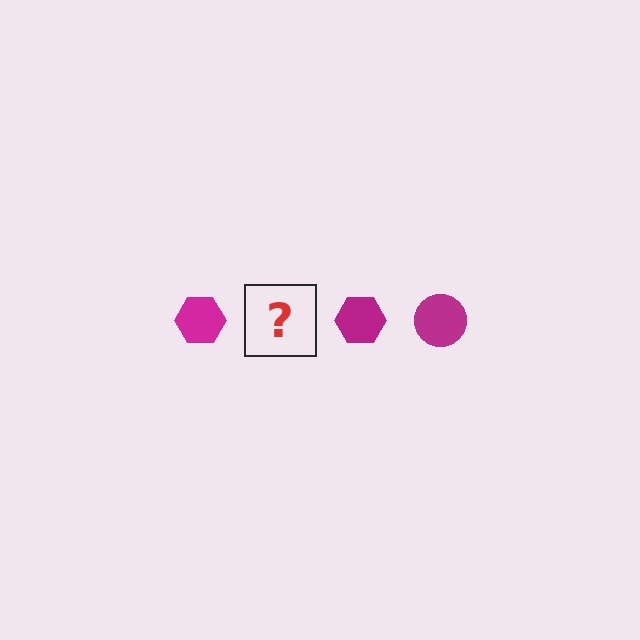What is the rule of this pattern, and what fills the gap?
The rule is that the pattern cycles through hexagon, circle shapes in magenta. The gap should be filled with a magenta circle.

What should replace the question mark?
The question mark should be replaced with a magenta circle.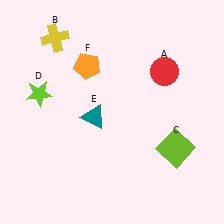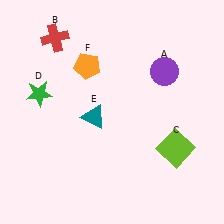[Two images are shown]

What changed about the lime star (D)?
In Image 1, D is lime. In Image 2, it changed to green.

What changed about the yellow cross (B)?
In Image 1, B is yellow. In Image 2, it changed to red.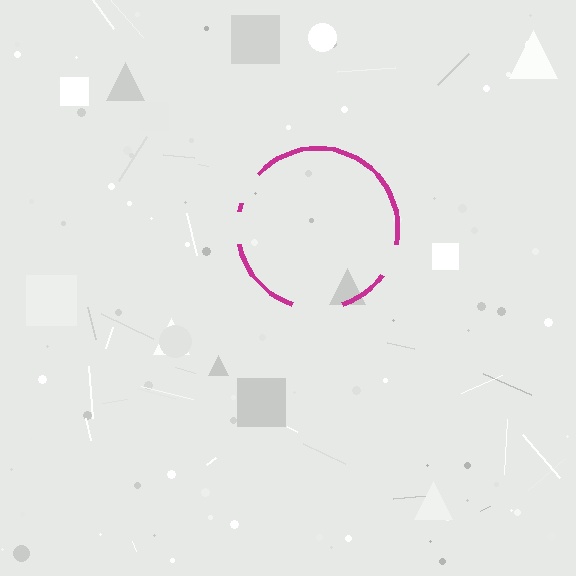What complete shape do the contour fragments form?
The contour fragments form a circle.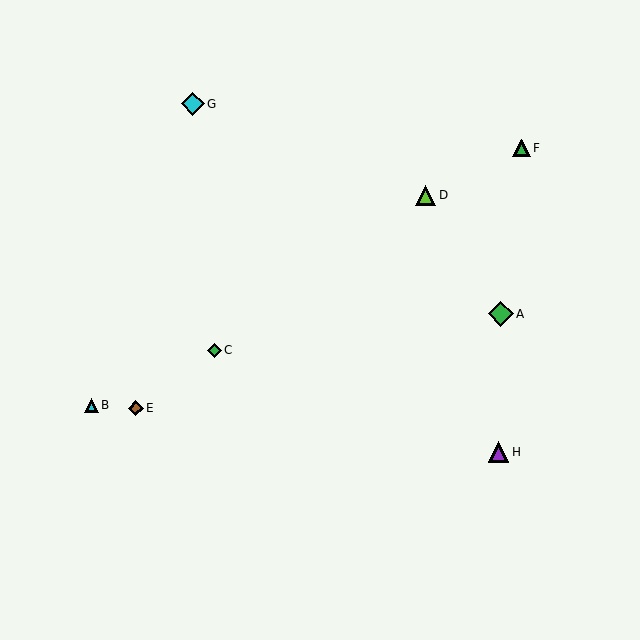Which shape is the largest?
The green diamond (labeled A) is the largest.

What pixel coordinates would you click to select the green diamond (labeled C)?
Click at (214, 350) to select the green diamond C.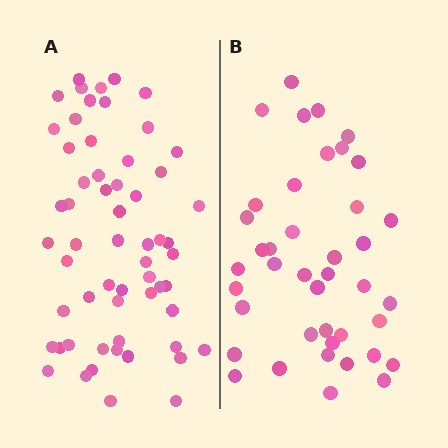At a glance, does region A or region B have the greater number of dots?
Region A (the left region) has more dots.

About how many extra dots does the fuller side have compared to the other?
Region A has approximately 20 more dots than region B.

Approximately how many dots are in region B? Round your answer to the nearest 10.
About 40 dots. (The exact count is 41, which rounds to 40.)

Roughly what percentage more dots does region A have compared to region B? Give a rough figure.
About 45% more.